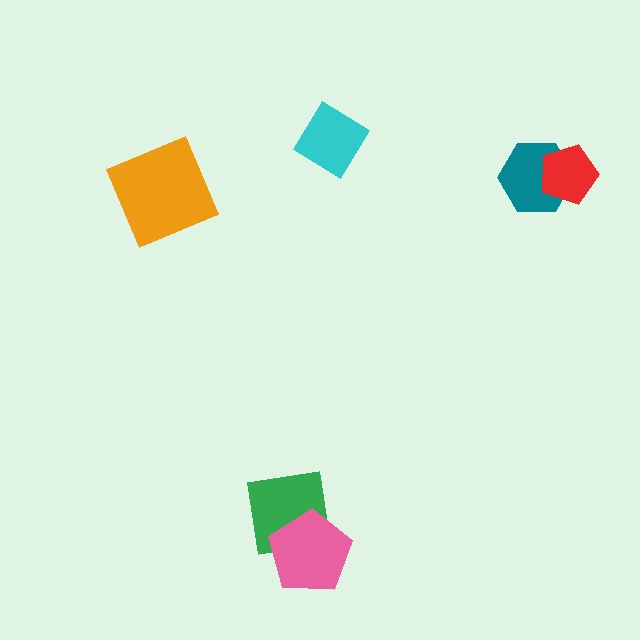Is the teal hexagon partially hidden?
Yes, it is partially covered by another shape.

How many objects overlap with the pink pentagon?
1 object overlaps with the pink pentagon.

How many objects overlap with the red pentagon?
1 object overlaps with the red pentagon.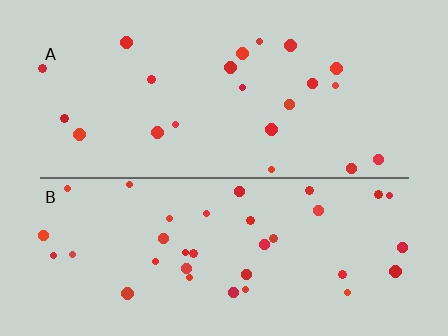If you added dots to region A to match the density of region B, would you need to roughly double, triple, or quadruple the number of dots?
Approximately double.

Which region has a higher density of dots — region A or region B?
B (the bottom).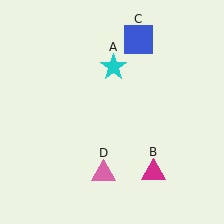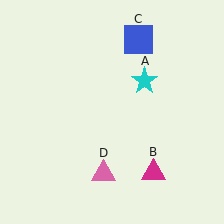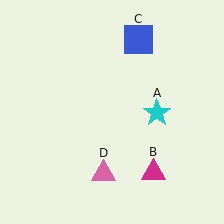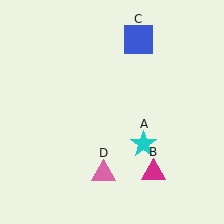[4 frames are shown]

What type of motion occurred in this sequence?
The cyan star (object A) rotated clockwise around the center of the scene.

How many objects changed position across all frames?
1 object changed position: cyan star (object A).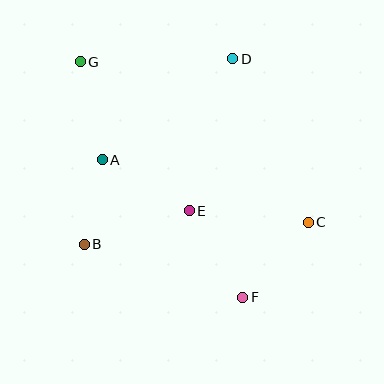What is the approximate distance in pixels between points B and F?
The distance between B and F is approximately 167 pixels.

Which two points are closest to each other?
Points A and B are closest to each other.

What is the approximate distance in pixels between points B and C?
The distance between B and C is approximately 225 pixels.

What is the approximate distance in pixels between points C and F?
The distance between C and F is approximately 100 pixels.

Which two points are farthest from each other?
Points F and G are farthest from each other.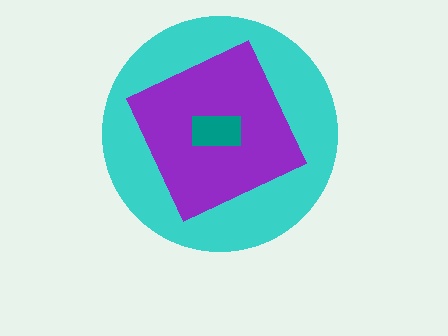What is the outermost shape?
The cyan circle.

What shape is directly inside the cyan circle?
The purple diamond.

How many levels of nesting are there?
3.